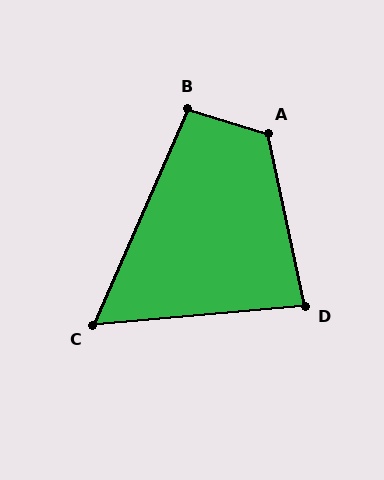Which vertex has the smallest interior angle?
C, at approximately 61 degrees.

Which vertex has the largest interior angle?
A, at approximately 119 degrees.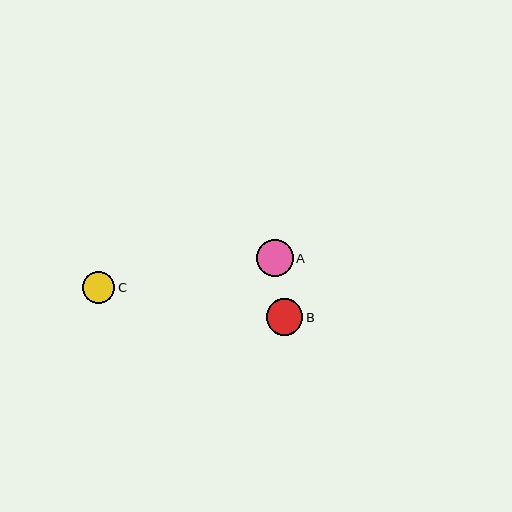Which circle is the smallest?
Circle C is the smallest with a size of approximately 33 pixels.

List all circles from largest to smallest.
From largest to smallest: A, B, C.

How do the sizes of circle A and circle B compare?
Circle A and circle B are approximately the same size.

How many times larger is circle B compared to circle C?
Circle B is approximately 1.1 times the size of circle C.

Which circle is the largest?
Circle A is the largest with a size of approximately 36 pixels.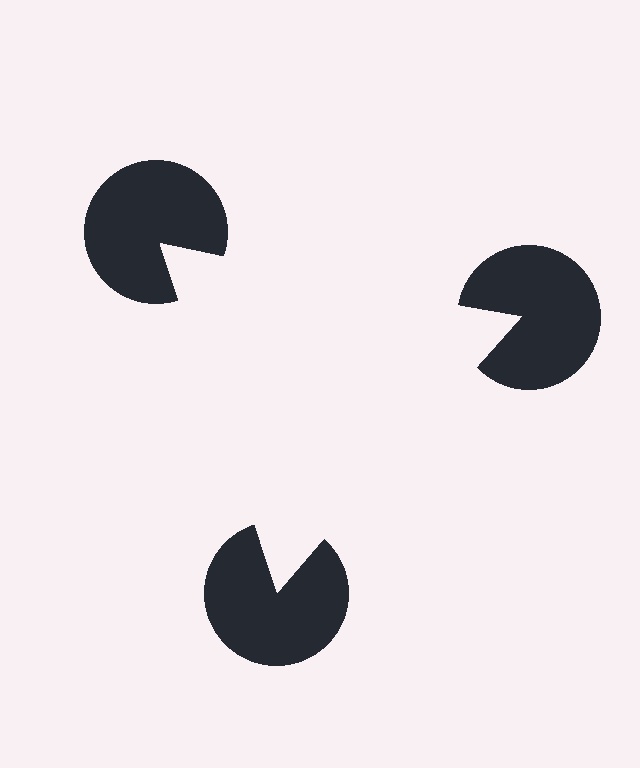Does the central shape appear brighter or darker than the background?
It typically appears slightly brighter than the background, even though no actual brightness change is drawn.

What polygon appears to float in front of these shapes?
An illusory triangle — its edges are inferred from the aligned wedge cuts in the pac-man discs, not physically drawn.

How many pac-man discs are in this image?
There are 3 — one at each vertex of the illusory triangle.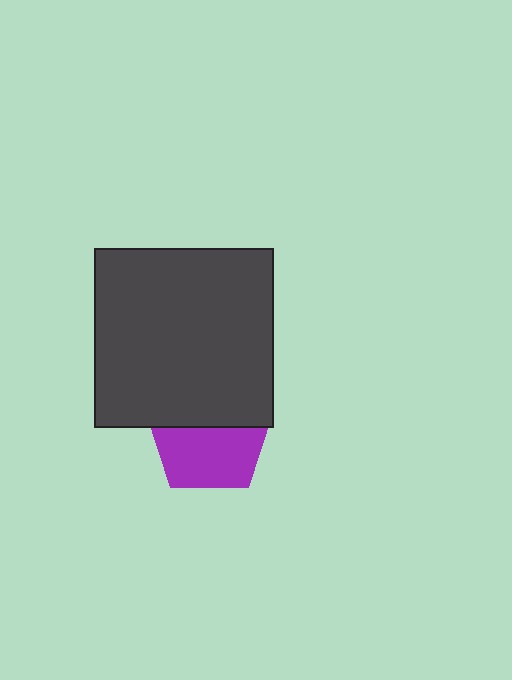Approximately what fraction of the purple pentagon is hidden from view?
Roughly 44% of the purple pentagon is hidden behind the dark gray square.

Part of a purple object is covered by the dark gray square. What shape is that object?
It is a pentagon.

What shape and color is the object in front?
The object in front is a dark gray square.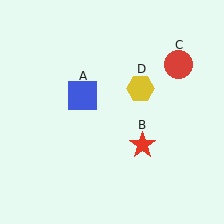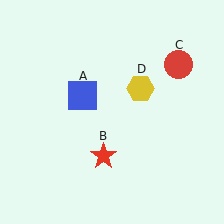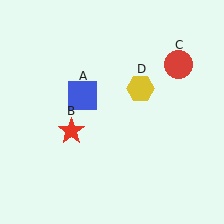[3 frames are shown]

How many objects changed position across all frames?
1 object changed position: red star (object B).